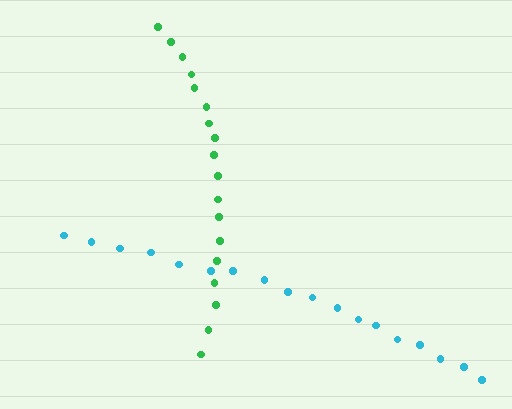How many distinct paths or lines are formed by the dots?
There are 2 distinct paths.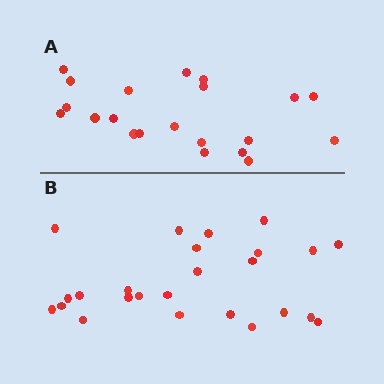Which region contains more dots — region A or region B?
Region B (the bottom region) has more dots.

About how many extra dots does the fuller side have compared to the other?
Region B has about 4 more dots than region A.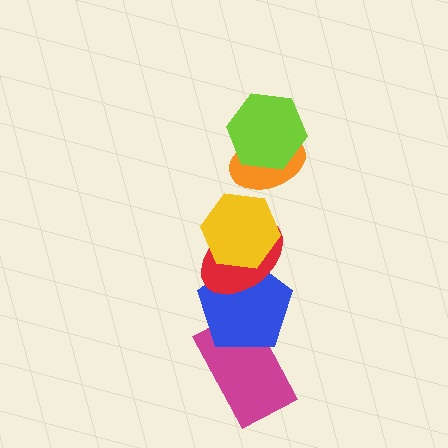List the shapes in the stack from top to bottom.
From top to bottom: the lime hexagon, the orange ellipse, the yellow hexagon, the red ellipse, the blue pentagon, the magenta rectangle.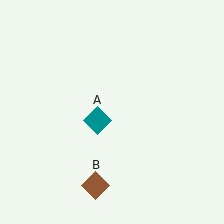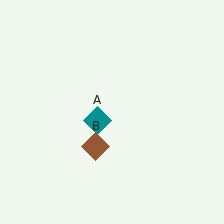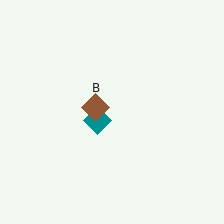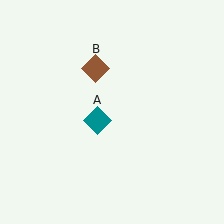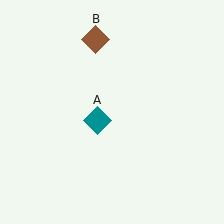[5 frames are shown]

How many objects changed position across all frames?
1 object changed position: brown diamond (object B).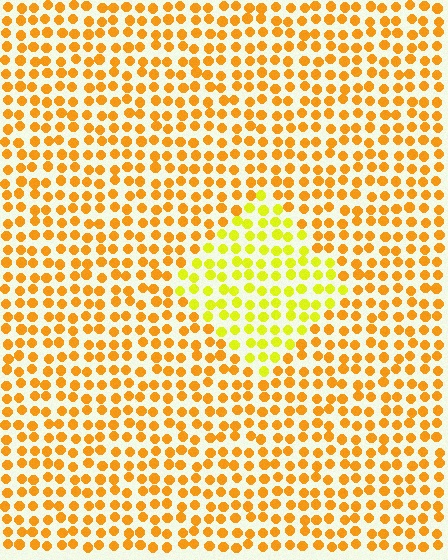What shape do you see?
I see a diamond.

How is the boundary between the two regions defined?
The boundary is defined purely by a slight shift in hue (about 31 degrees). Spacing, size, and orientation are identical on both sides.